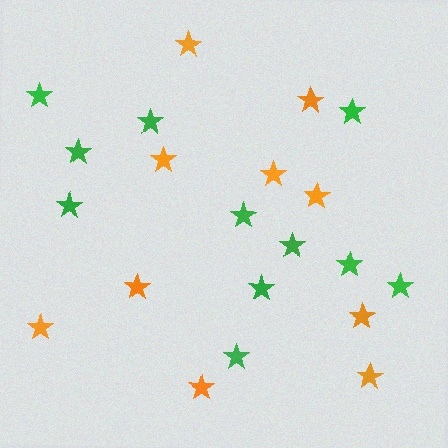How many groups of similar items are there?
There are 2 groups: one group of orange stars (10) and one group of green stars (11).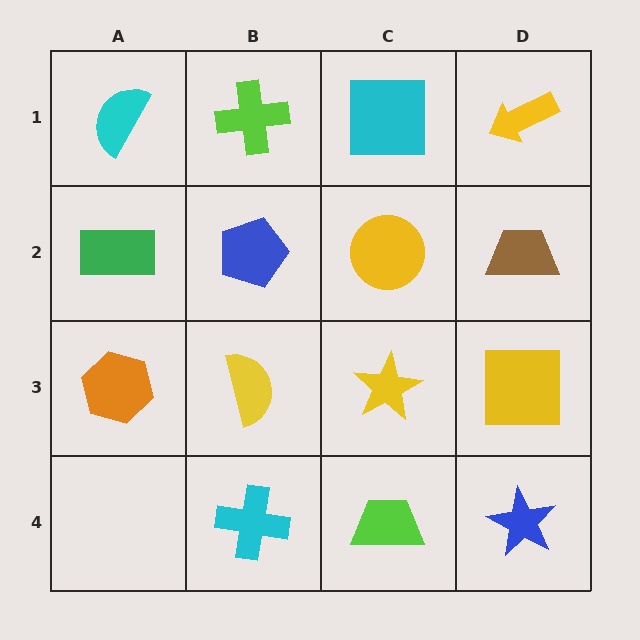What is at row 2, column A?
A green rectangle.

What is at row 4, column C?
A lime trapezoid.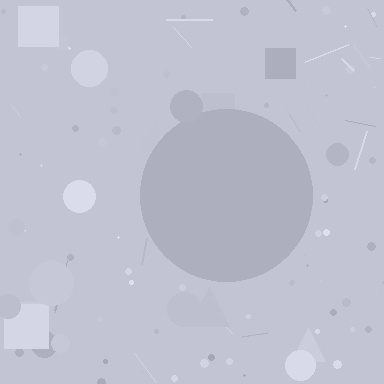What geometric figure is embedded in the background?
A circle is embedded in the background.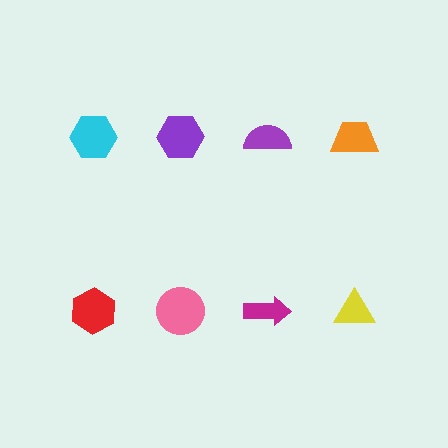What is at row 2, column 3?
A magenta arrow.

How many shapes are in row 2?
4 shapes.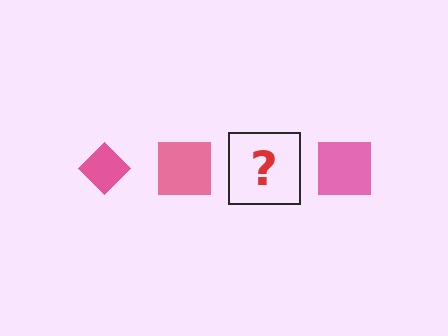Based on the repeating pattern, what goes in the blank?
The blank should be a pink diamond.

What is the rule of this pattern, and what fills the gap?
The rule is that the pattern cycles through diamond, square shapes in pink. The gap should be filled with a pink diamond.